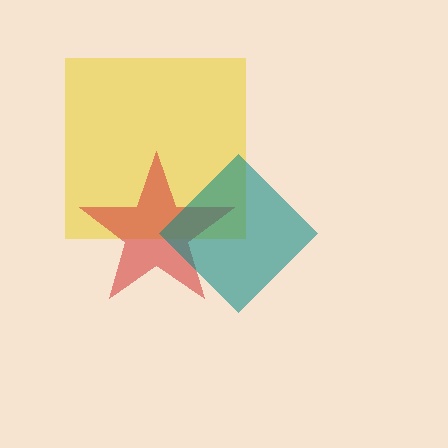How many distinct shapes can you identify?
There are 3 distinct shapes: a yellow square, a red star, a teal diamond.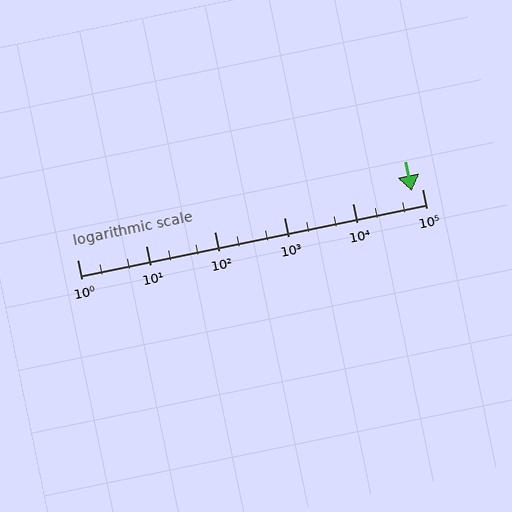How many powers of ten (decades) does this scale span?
The scale spans 5 decades, from 1 to 100000.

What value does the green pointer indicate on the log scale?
The pointer indicates approximately 70000.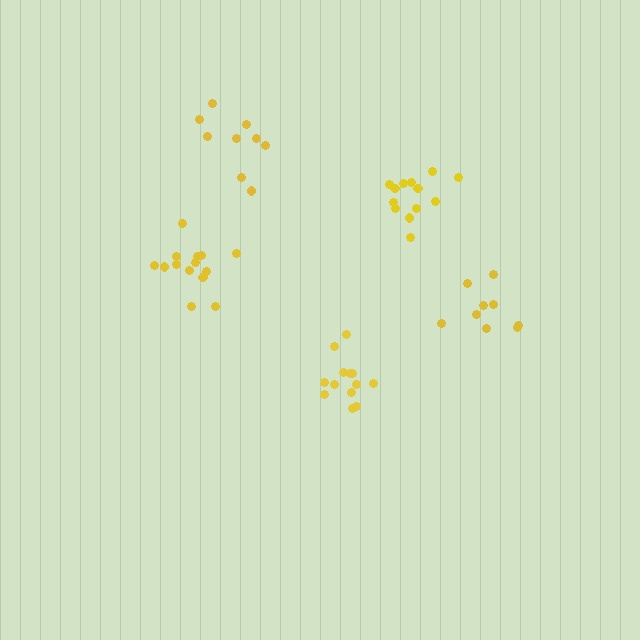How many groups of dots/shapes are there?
There are 5 groups.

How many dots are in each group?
Group 1: 9 dots, Group 2: 13 dots, Group 3: 14 dots, Group 4: 9 dots, Group 5: 13 dots (58 total).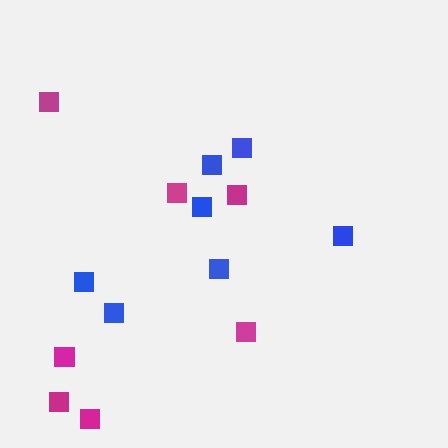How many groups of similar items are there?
There are 2 groups: one group of blue squares (7) and one group of magenta squares (7).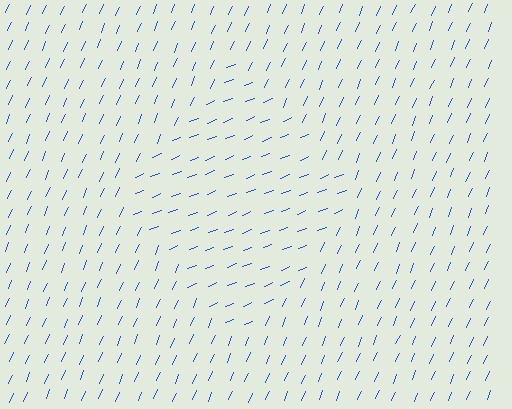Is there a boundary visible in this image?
Yes, there is a texture boundary formed by a change in line orientation.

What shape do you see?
I see a diamond.